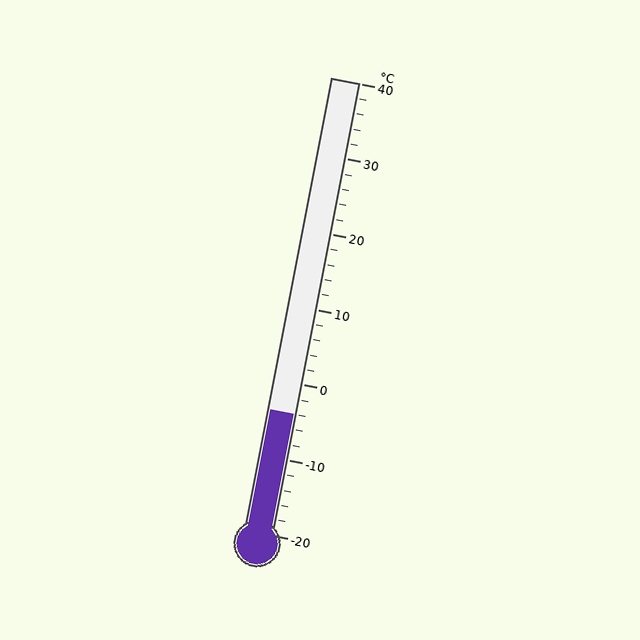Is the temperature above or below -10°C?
The temperature is above -10°C.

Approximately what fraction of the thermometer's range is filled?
The thermometer is filled to approximately 25% of its range.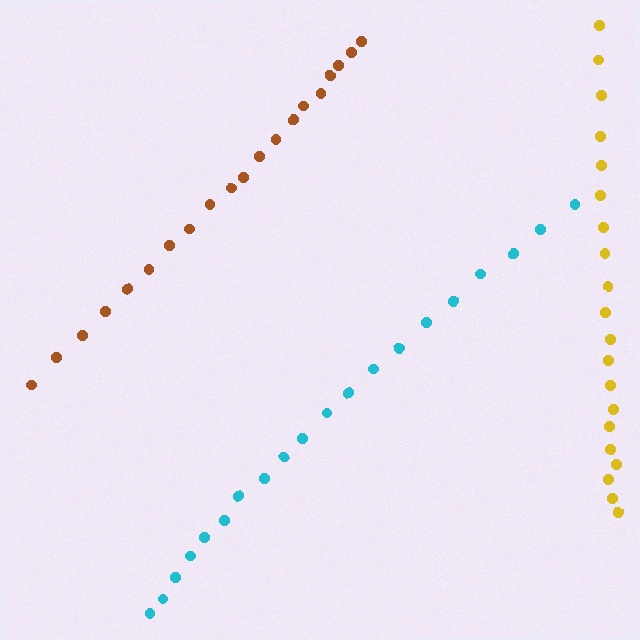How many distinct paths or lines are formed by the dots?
There are 3 distinct paths.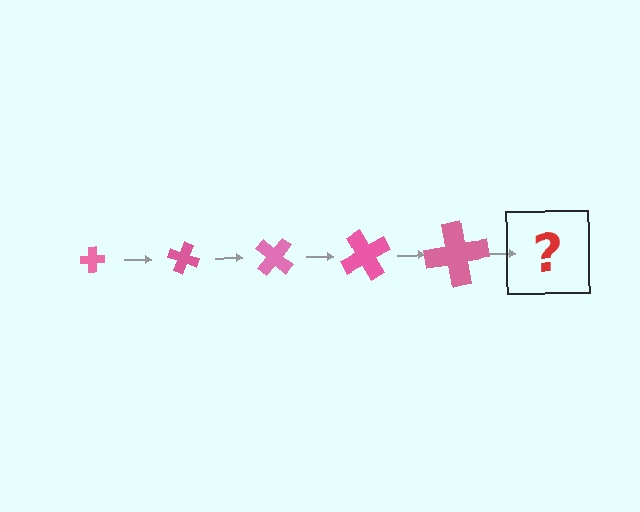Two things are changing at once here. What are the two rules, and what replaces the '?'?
The two rules are that the cross grows larger each step and it rotates 20 degrees each step. The '?' should be a cross, larger than the previous one and rotated 100 degrees from the start.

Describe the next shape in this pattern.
It should be a cross, larger than the previous one and rotated 100 degrees from the start.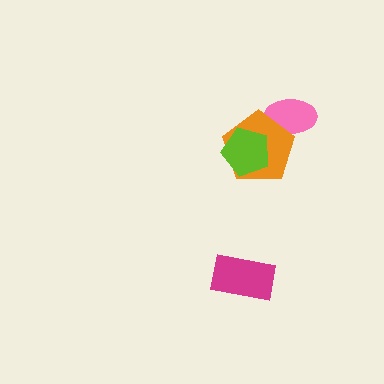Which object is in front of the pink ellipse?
The orange pentagon is in front of the pink ellipse.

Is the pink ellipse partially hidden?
Yes, it is partially covered by another shape.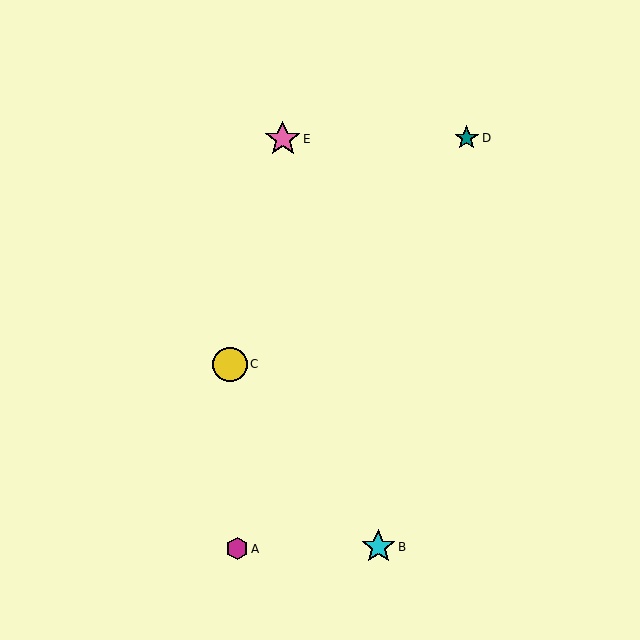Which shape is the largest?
The pink star (labeled E) is the largest.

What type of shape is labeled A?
Shape A is a magenta hexagon.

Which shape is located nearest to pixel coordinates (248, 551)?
The magenta hexagon (labeled A) at (237, 549) is nearest to that location.